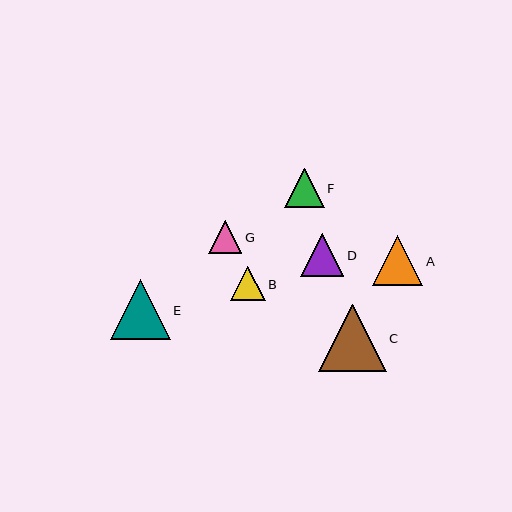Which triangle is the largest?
Triangle C is the largest with a size of approximately 68 pixels.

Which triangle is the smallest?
Triangle G is the smallest with a size of approximately 33 pixels.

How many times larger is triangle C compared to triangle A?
Triangle C is approximately 1.4 times the size of triangle A.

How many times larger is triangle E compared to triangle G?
Triangle E is approximately 1.8 times the size of triangle G.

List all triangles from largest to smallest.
From largest to smallest: C, E, A, D, F, B, G.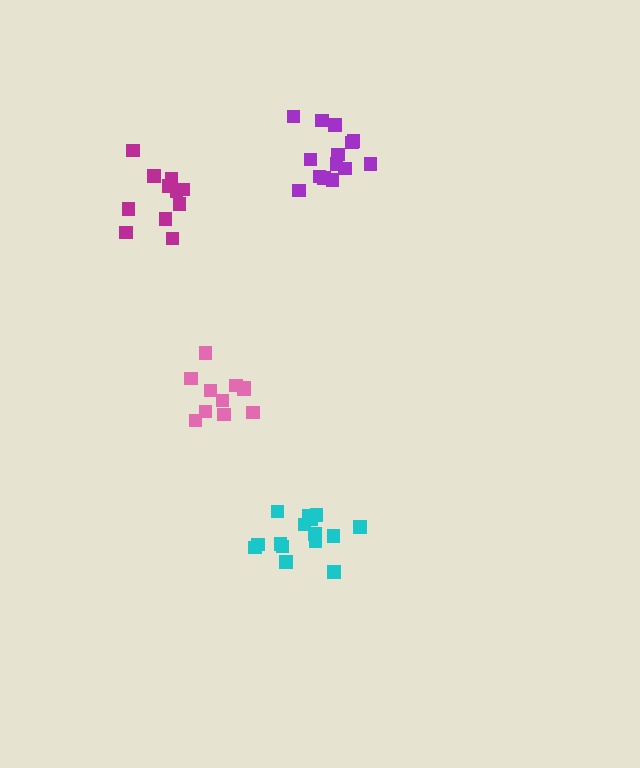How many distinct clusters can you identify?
There are 4 distinct clusters.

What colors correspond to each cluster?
The clusters are colored: pink, purple, magenta, cyan.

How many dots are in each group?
Group 1: 11 dots, Group 2: 14 dots, Group 3: 11 dots, Group 4: 15 dots (51 total).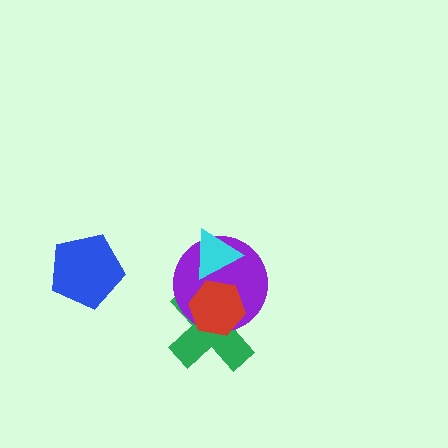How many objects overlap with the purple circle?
3 objects overlap with the purple circle.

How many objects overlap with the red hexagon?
2 objects overlap with the red hexagon.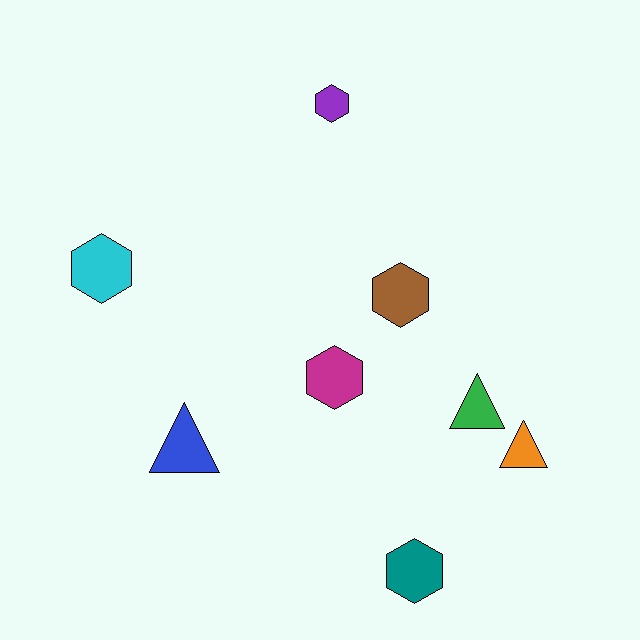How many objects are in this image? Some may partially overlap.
There are 8 objects.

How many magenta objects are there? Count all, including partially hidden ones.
There is 1 magenta object.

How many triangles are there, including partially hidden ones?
There are 3 triangles.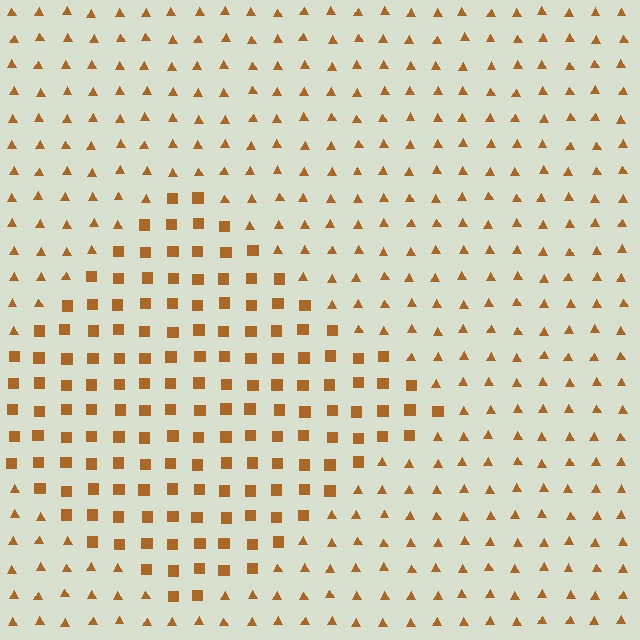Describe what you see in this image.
The image is filled with small brown elements arranged in a uniform grid. A diamond-shaped region contains squares, while the surrounding area contains triangles. The boundary is defined purely by the change in element shape.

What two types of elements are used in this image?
The image uses squares inside the diamond region and triangles outside it.